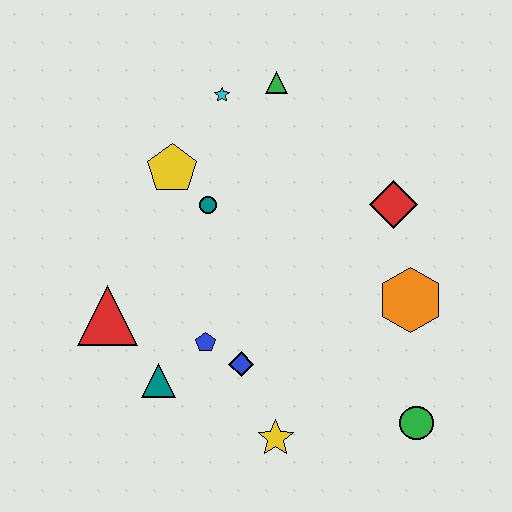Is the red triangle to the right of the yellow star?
No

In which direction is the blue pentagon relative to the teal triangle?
The blue pentagon is to the right of the teal triangle.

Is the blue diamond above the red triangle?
No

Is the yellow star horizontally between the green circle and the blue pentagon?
Yes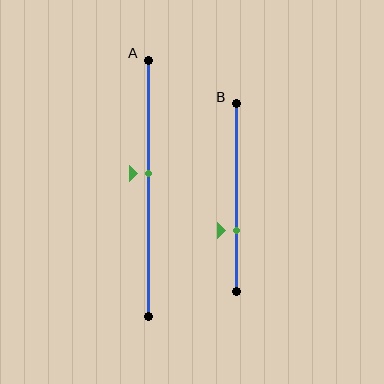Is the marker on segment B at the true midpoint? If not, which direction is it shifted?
No, the marker on segment B is shifted downward by about 18% of the segment length.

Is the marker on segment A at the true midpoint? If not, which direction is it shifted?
No, the marker on segment A is shifted upward by about 6% of the segment length.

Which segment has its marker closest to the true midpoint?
Segment A has its marker closest to the true midpoint.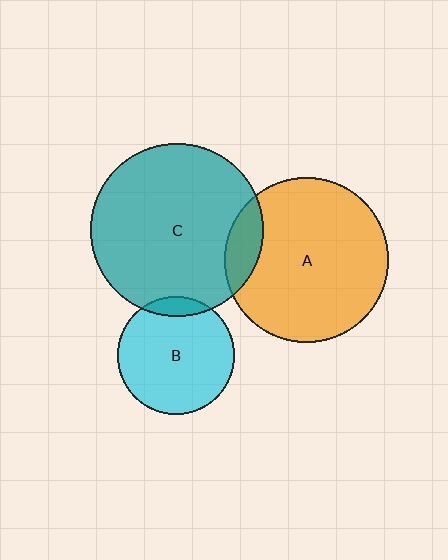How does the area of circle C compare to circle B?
Approximately 2.2 times.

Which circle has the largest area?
Circle C (teal).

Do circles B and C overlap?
Yes.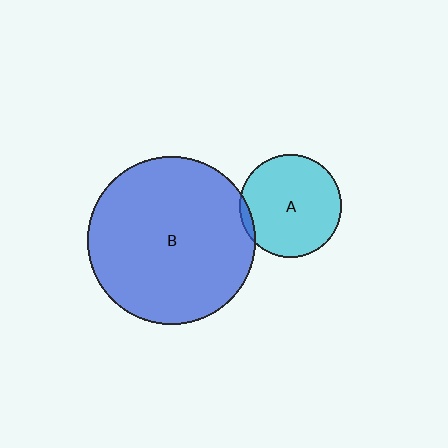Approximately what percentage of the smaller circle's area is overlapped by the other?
Approximately 5%.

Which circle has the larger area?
Circle B (blue).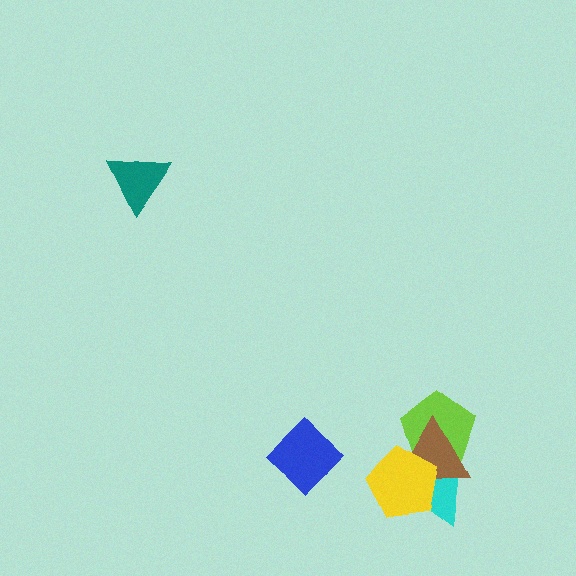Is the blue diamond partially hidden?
No, no other shape covers it.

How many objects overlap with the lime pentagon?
3 objects overlap with the lime pentagon.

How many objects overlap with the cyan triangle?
3 objects overlap with the cyan triangle.